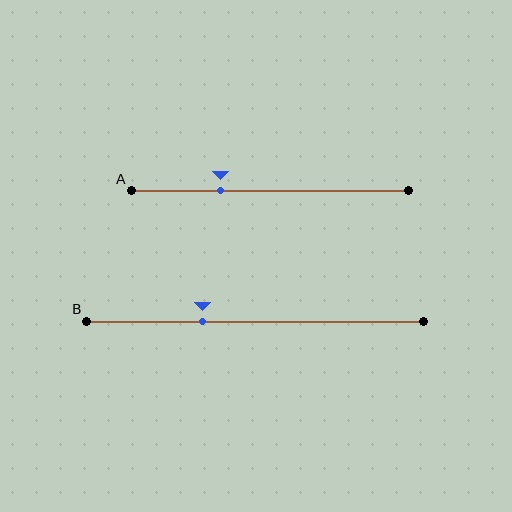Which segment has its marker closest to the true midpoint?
Segment B has its marker closest to the true midpoint.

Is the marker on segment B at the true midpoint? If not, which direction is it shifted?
No, the marker on segment B is shifted to the left by about 15% of the segment length.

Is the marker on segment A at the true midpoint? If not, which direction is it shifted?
No, the marker on segment A is shifted to the left by about 18% of the segment length.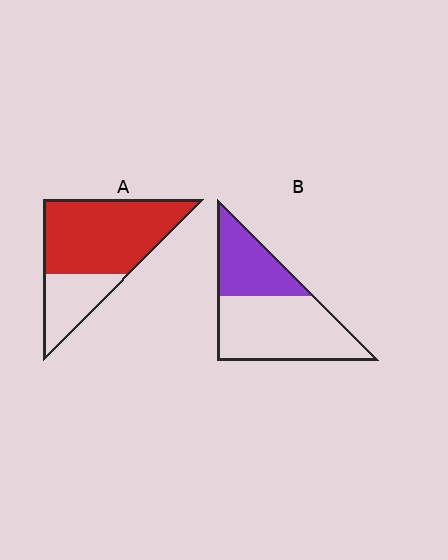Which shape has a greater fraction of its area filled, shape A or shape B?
Shape A.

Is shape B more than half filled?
No.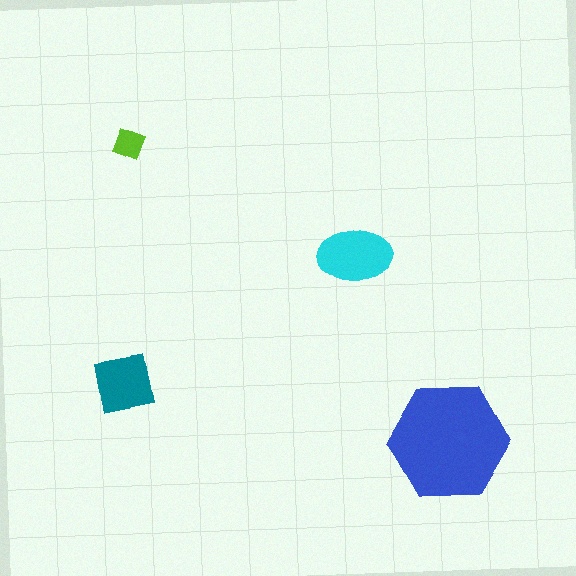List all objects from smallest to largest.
The lime square, the teal square, the cyan ellipse, the blue hexagon.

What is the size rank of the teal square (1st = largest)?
3rd.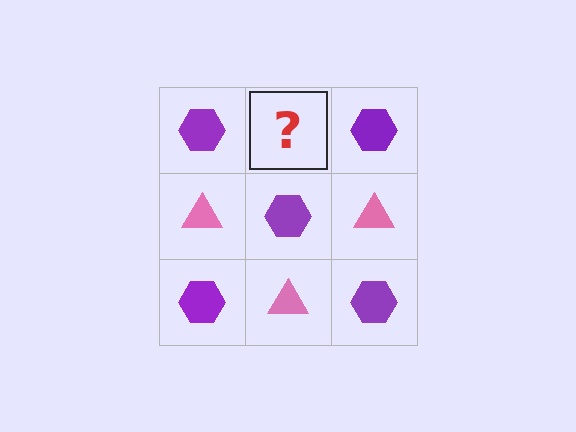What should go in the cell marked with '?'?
The missing cell should contain a pink triangle.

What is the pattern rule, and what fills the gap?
The rule is that it alternates purple hexagon and pink triangle in a checkerboard pattern. The gap should be filled with a pink triangle.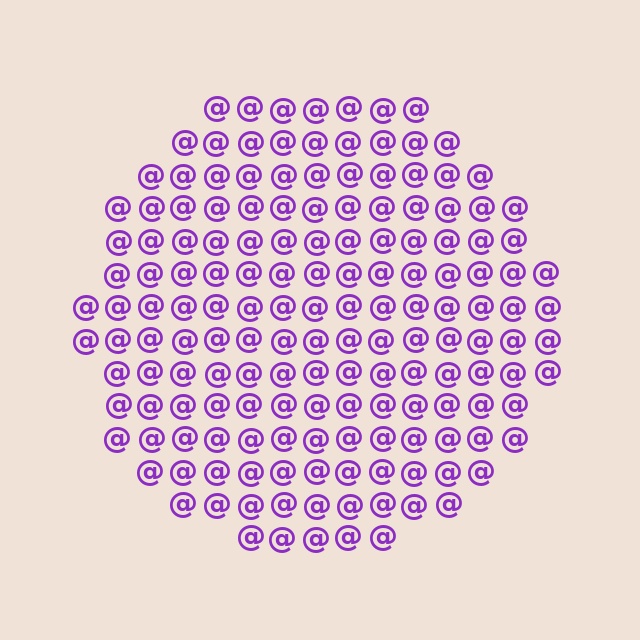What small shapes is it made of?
It is made of small at signs.